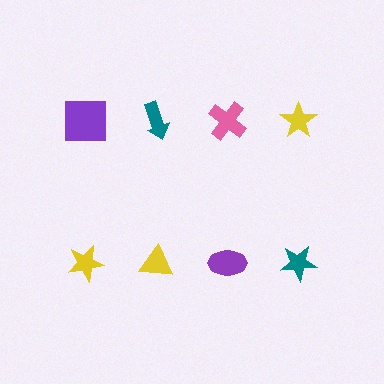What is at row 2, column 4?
A teal star.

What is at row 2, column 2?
A yellow triangle.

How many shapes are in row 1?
4 shapes.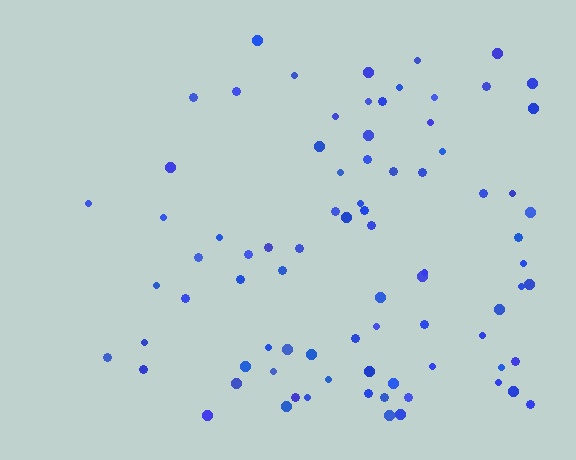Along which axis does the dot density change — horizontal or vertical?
Horizontal.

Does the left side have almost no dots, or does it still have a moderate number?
Still a moderate number, just noticeably fewer than the right.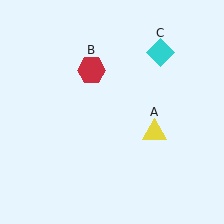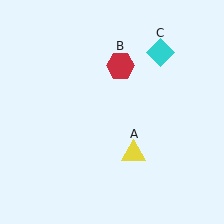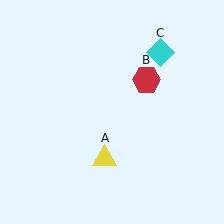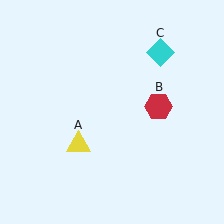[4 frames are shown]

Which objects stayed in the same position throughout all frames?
Cyan diamond (object C) remained stationary.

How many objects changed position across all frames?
2 objects changed position: yellow triangle (object A), red hexagon (object B).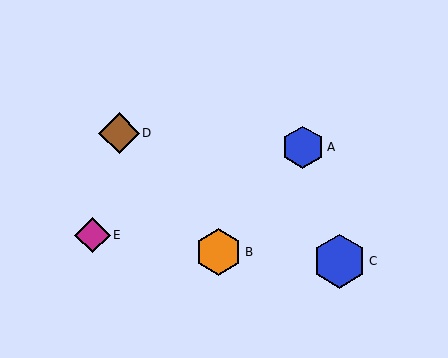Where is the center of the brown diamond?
The center of the brown diamond is at (119, 133).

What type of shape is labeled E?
Shape E is a magenta diamond.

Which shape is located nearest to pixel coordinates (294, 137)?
The blue hexagon (labeled A) at (303, 147) is nearest to that location.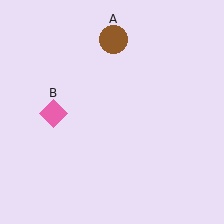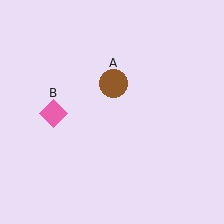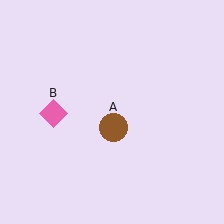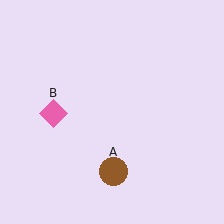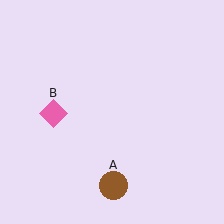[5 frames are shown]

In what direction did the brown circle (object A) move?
The brown circle (object A) moved down.